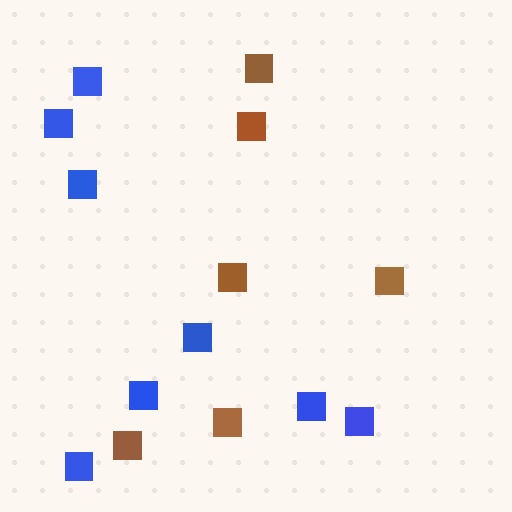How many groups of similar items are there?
There are 2 groups: one group of brown squares (6) and one group of blue squares (8).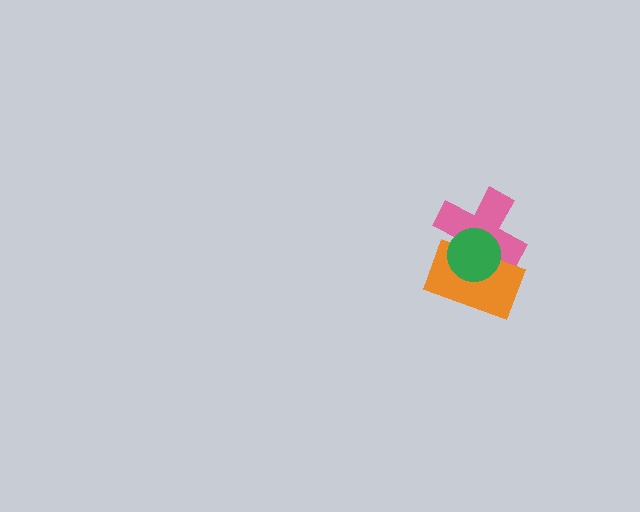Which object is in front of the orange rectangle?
The green circle is in front of the orange rectangle.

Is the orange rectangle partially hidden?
Yes, it is partially covered by another shape.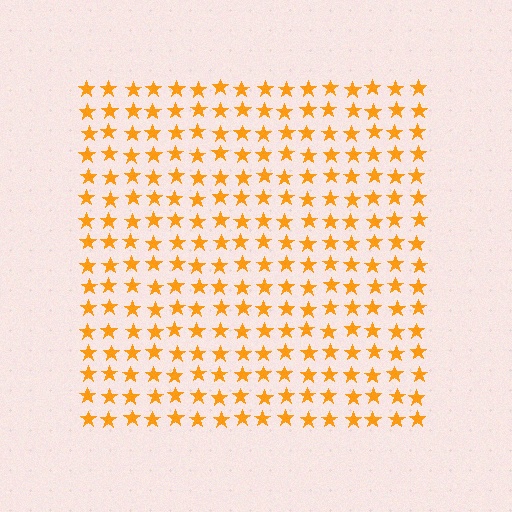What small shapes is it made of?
It is made of small stars.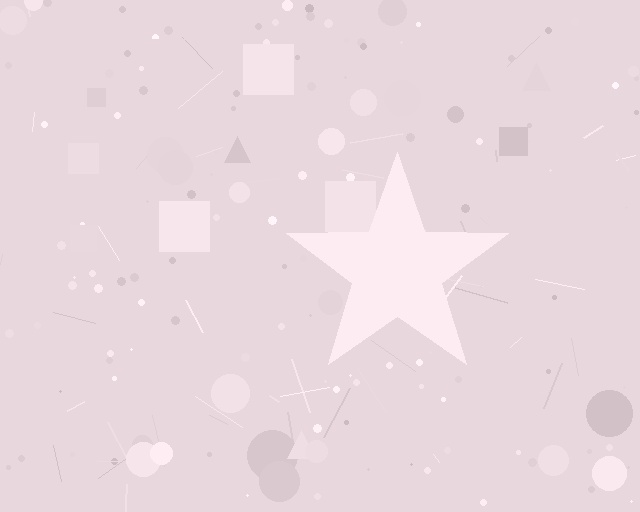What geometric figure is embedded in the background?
A star is embedded in the background.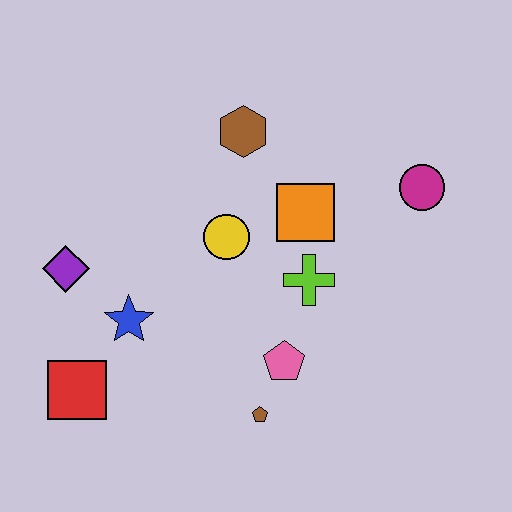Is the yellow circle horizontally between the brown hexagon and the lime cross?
No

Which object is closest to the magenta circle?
The orange square is closest to the magenta circle.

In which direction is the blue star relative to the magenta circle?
The blue star is to the left of the magenta circle.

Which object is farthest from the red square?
The magenta circle is farthest from the red square.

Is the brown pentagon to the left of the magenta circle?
Yes